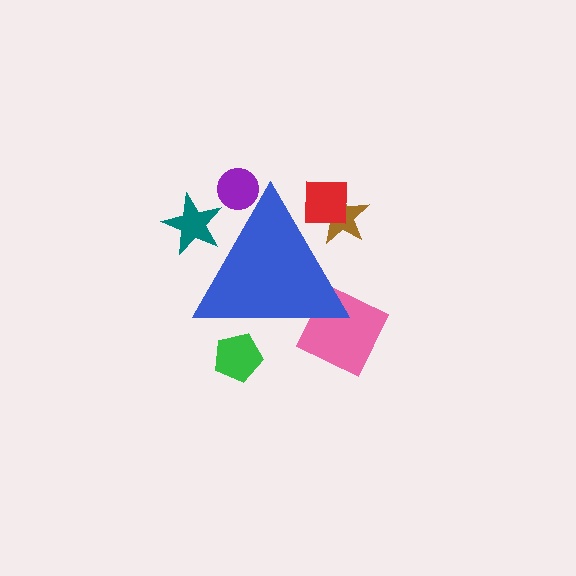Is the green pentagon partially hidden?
Yes, the green pentagon is partially hidden behind the blue triangle.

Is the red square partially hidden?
Yes, the red square is partially hidden behind the blue triangle.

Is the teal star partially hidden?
Yes, the teal star is partially hidden behind the blue triangle.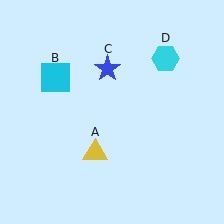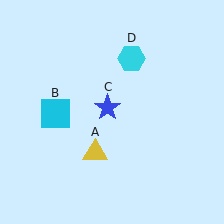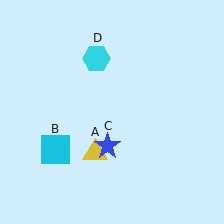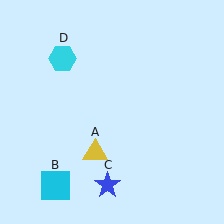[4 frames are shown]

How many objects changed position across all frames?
3 objects changed position: cyan square (object B), blue star (object C), cyan hexagon (object D).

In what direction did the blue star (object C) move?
The blue star (object C) moved down.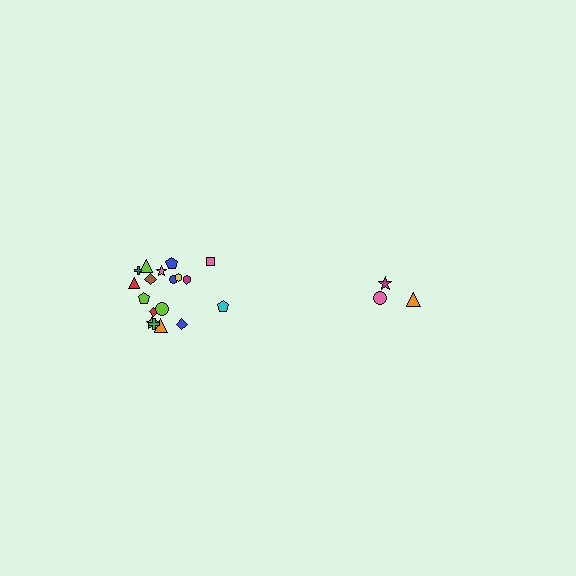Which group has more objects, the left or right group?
The left group.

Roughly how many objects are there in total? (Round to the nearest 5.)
Roughly 20 objects in total.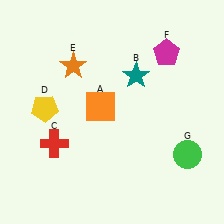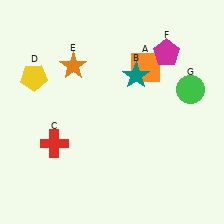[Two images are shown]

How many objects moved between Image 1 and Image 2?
3 objects moved between the two images.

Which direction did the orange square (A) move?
The orange square (A) moved right.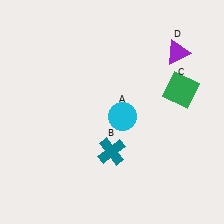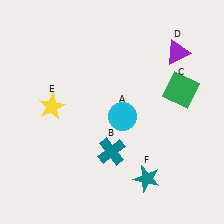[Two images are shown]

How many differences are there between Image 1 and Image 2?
There are 2 differences between the two images.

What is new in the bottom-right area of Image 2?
A teal star (F) was added in the bottom-right area of Image 2.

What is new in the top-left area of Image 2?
A yellow star (E) was added in the top-left area of Image 2.